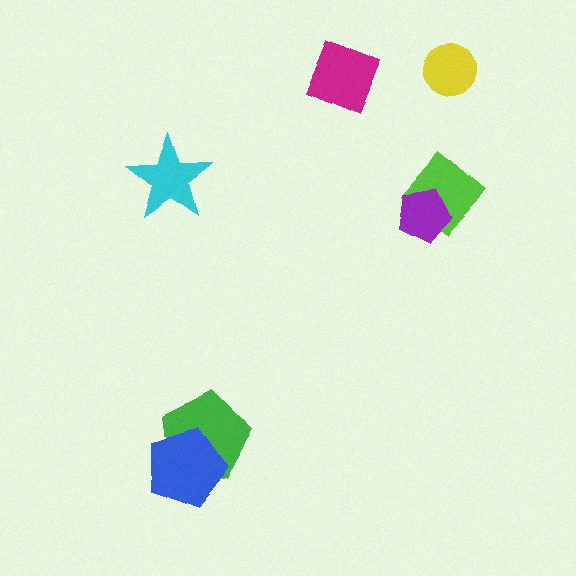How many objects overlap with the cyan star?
0 objects overlap with the cyan star.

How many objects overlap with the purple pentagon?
1 object overlaps with the purple pentagon.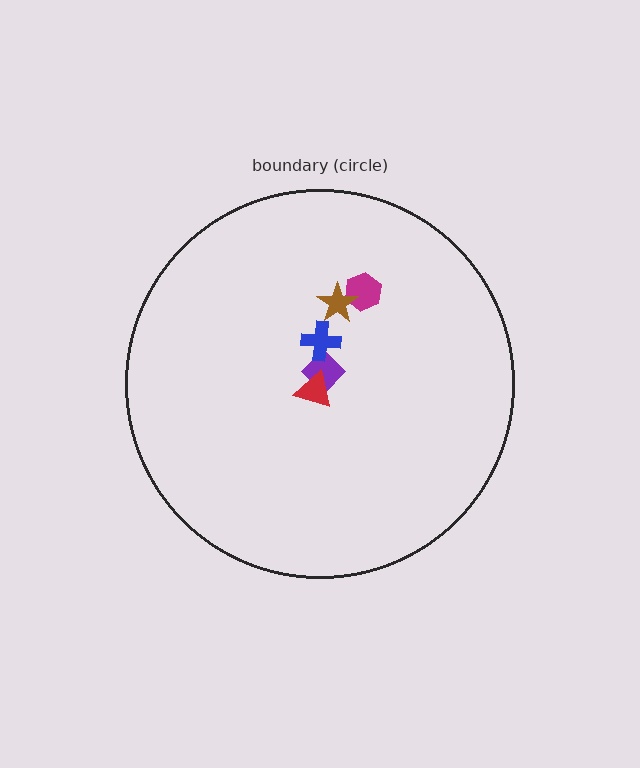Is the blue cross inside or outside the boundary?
Inside.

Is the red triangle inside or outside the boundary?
Inside.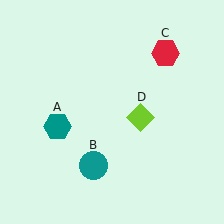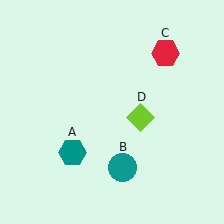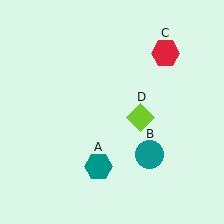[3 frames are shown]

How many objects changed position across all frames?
2 objects changed position: teal hexagon (object A), teal circle (object B).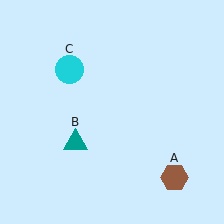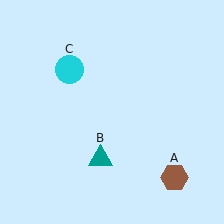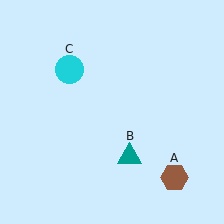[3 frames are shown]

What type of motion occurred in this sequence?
The teal triangle (object B) rotated counterclockwise around the center of the scene.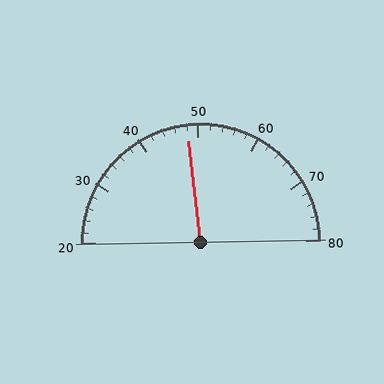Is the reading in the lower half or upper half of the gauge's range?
The reading is in the lower half of the range (20 to 80).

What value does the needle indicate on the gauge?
The needle indicates approximately 48.